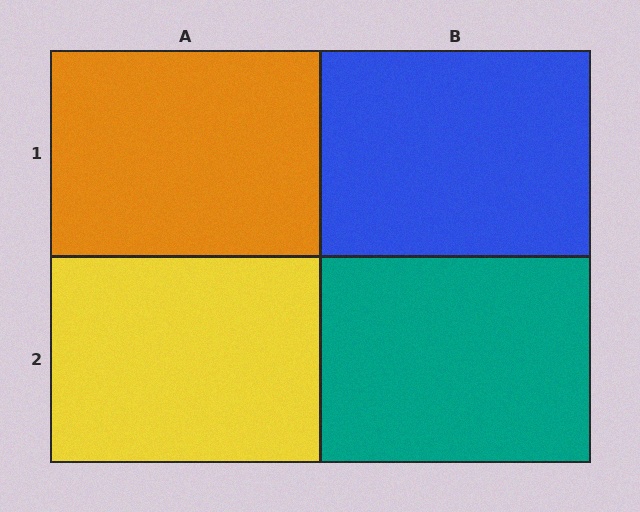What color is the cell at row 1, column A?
Orange.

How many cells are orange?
1 cell is orange.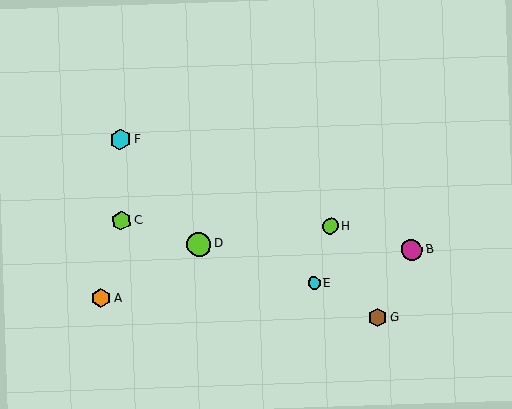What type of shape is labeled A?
Shape A is an orange hexagon.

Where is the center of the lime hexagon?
The center of the lime hexagon is at (121, 221).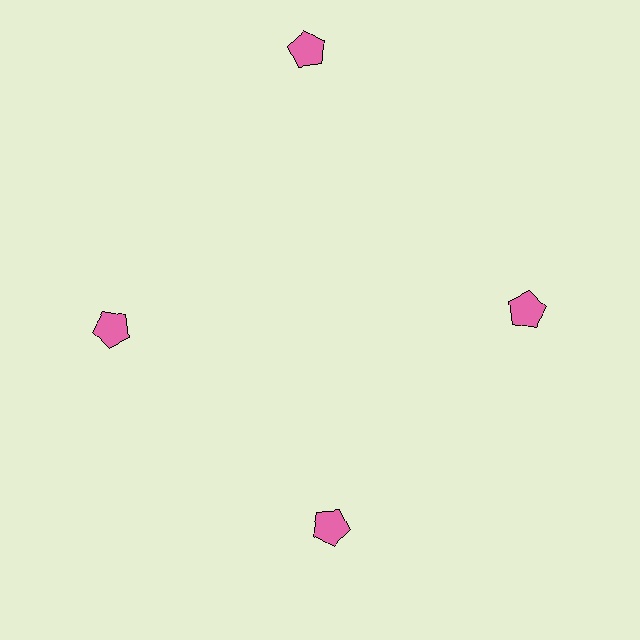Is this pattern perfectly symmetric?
No. The 4 pink pentagons are arranged in a ring, but one element near the 12 o'clock position is pushed outward from the center, breaking the 4-fold rotational symmetry.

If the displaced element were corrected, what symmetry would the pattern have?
It would have 4-fold rotational symmetry — the pattern would map onto itself every 90 degrees.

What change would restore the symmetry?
The symmetry would be restored by moving it inward, back onto the ring so that all 4 pentagons sit at equal angles and equal distance from the center.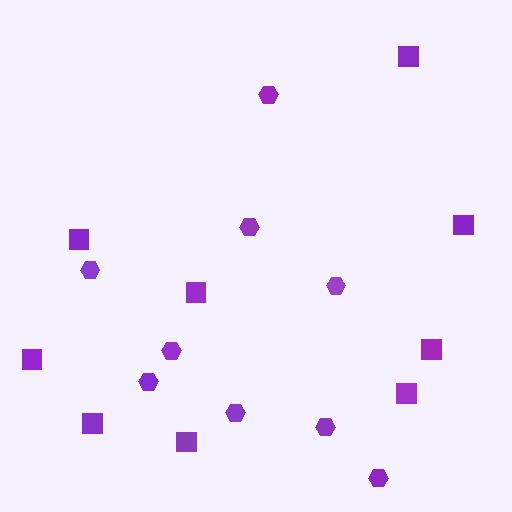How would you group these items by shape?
There are 2 groups: one group of squares (9) and one group of hexagons (9).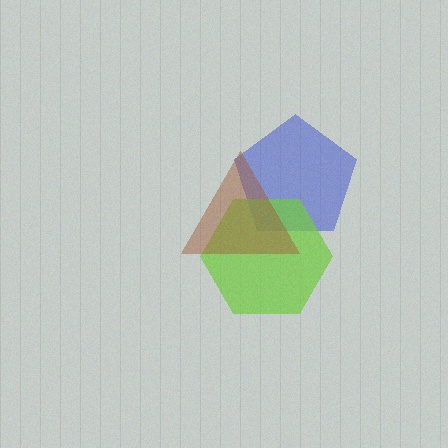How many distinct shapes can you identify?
There are 3 distinct shapes: a blue pentagon, a lime hexagon, a brown triangle.